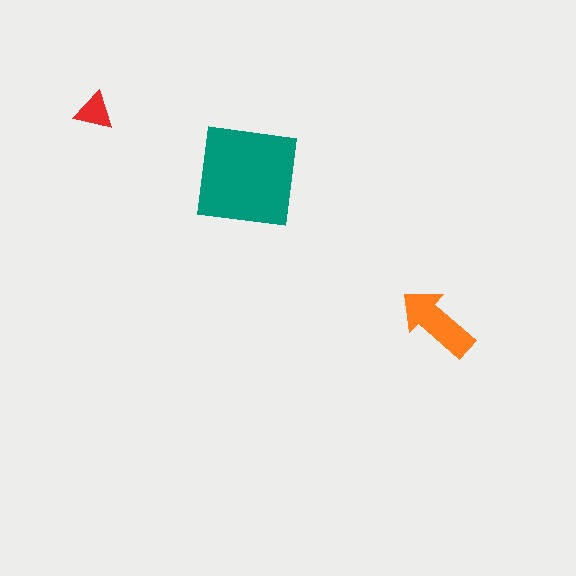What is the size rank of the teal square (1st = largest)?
1st.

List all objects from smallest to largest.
The red triangle, the orange arrow, the teal square.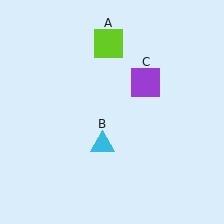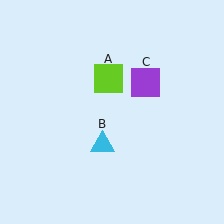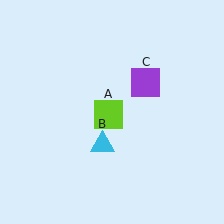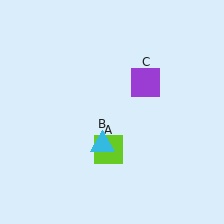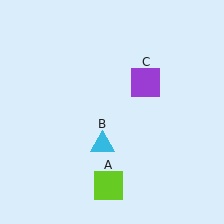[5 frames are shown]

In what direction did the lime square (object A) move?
The lime square (object A) moved down.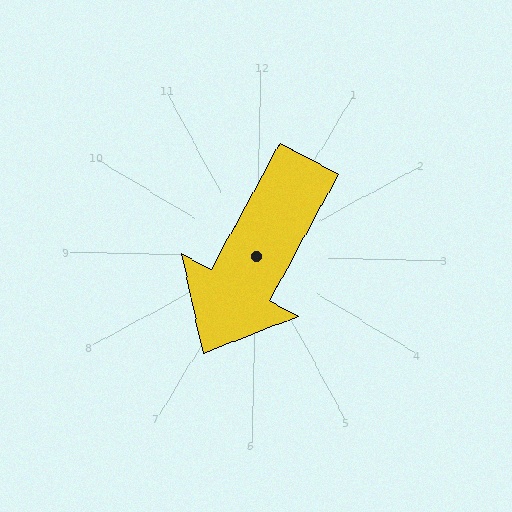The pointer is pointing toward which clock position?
Roughly 7 o'clock.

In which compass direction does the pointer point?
Southwest.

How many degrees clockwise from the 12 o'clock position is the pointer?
Approximately 207 degrees.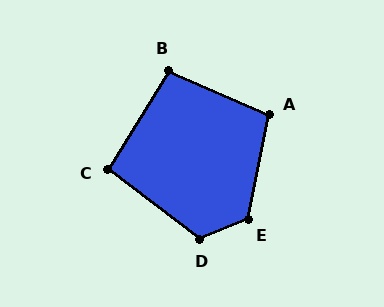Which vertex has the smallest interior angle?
C, at approximately 96 degrees.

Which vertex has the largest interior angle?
E, at approximately 124 degrees.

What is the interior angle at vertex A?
Approximately 102 degrees (obtuse).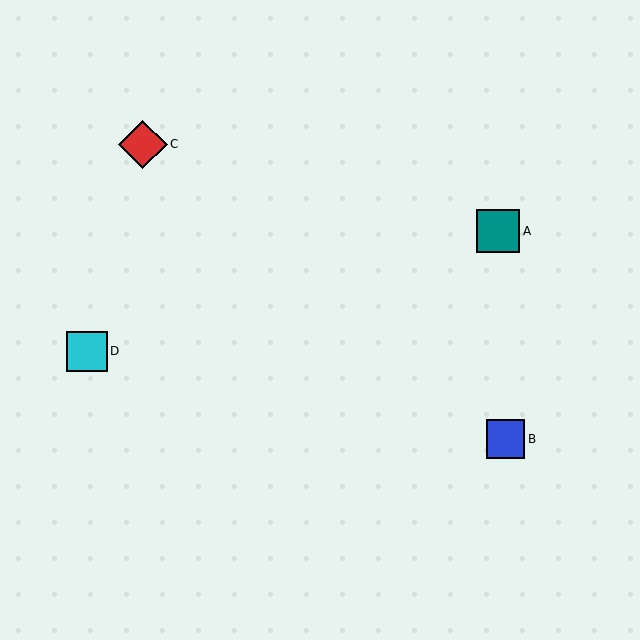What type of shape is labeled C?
Shape C is a red diamond.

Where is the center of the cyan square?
The center of the cyan square is at (87, 351).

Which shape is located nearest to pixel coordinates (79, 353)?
The cyan square (labeled D) at (87, 351) is nearest to that location.